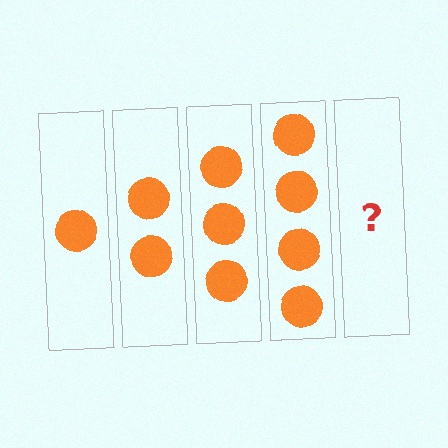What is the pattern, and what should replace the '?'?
The pattern is that each step adds one more circle. The '?' should be 5 circles.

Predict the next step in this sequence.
The next step is 5 circles.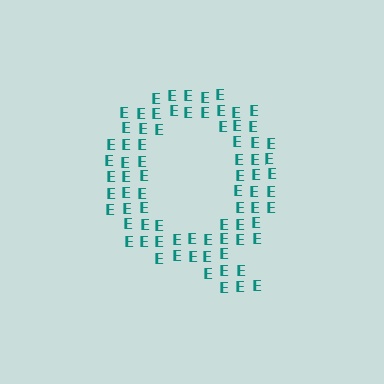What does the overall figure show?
The overall figure shows the letter Q.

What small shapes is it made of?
It is made of small letter E's.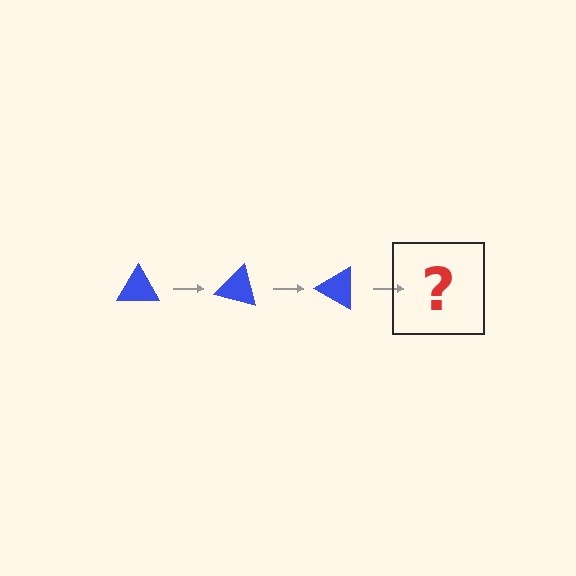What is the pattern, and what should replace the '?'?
The pattern is that the triangle rotates 15 degrees each step. The '?' should be a blue triangle rotated 45 degrees.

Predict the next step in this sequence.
The next step is a blue triangle rotated 45 degrees.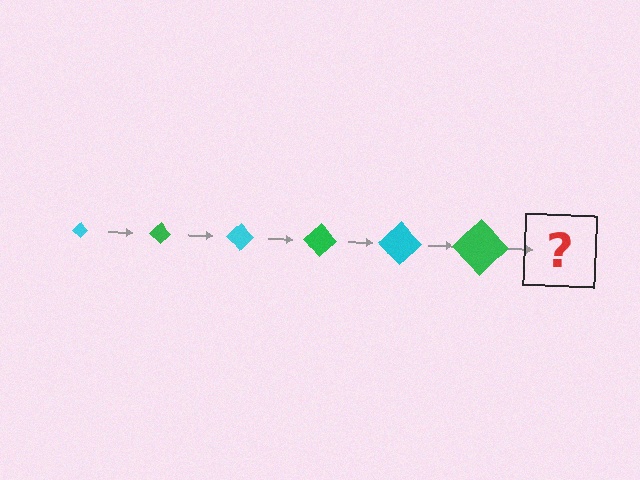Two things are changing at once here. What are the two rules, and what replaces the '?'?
The two rules are that the diamond grows larger each step and the color cycles through cyan and green. The '?' should be a cyan diamond, larger than the previous one.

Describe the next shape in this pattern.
It should be a cyan diamond, larger than the previous one.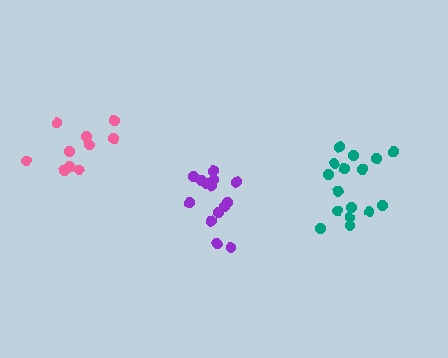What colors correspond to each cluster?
The clusters are colored: pink, teal, purple.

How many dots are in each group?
Group 1: 10 dots, Group 2: 16 dots, Group 3: 14 dots (40 total).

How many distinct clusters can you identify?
There are 3 distinct clusters.